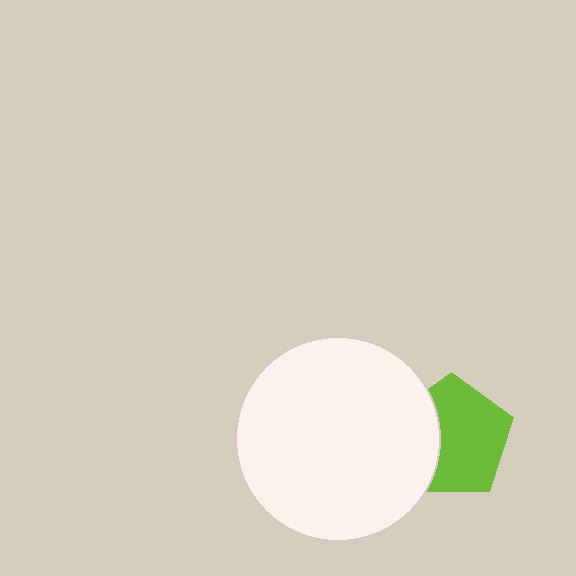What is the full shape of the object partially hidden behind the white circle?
The partially hidden object is a lime pentagon.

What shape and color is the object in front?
The object in front is a white circle.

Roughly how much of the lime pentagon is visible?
Most of it is visible (roughly 66%).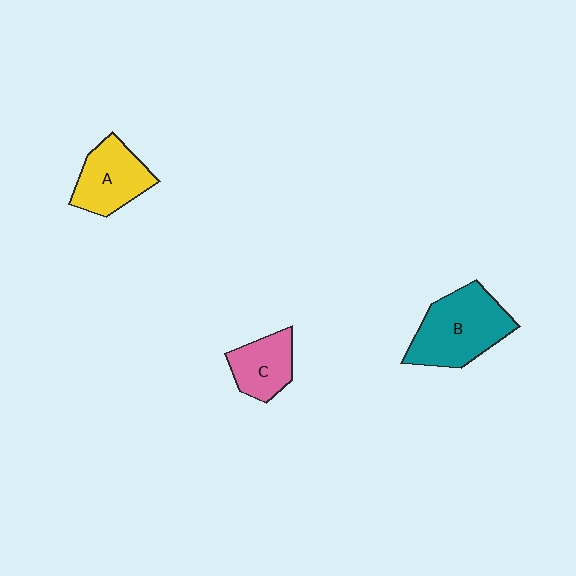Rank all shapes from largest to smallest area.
From largest to smallest: B (teal), A (yellow), C (pink).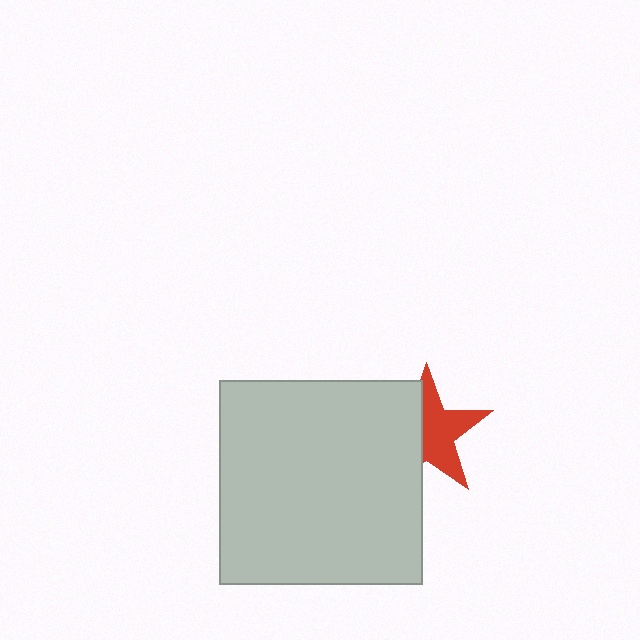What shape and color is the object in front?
The object in front is a light gray square.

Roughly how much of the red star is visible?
About half of it is visible (roughly 55%).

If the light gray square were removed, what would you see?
You would see the complete red star.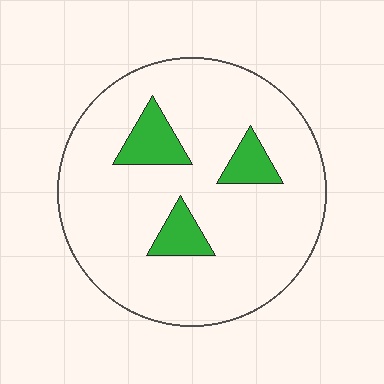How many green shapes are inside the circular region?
3.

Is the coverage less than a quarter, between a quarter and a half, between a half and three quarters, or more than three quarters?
Less than a quarter.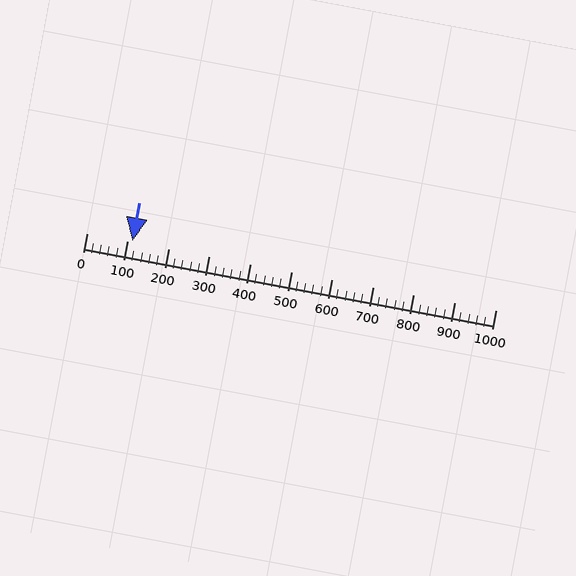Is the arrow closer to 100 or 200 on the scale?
The arrow is closer to 100.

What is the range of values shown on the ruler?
The ruler shows values from 0 to 1000.